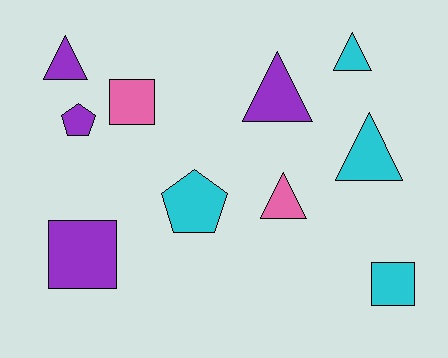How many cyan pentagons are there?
There is 1 cyan pentagon.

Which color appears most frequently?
Cyan, with 4 objects.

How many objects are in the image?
There are 10 objects.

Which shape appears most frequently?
Triangle, with 5 objects.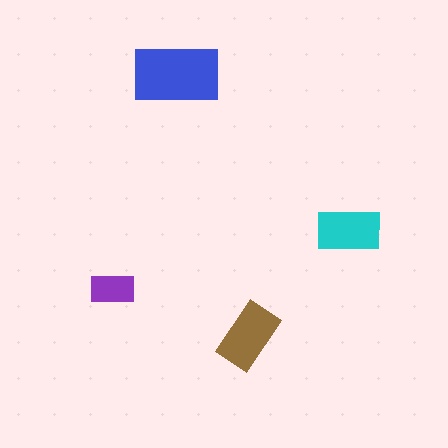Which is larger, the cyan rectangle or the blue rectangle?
The blue one.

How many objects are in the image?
There are 4 objects in the image.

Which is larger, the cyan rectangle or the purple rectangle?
The cyan one.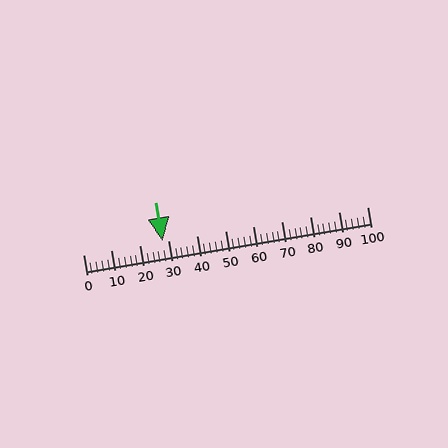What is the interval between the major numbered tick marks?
The major tick marks are spaced 10 units apart.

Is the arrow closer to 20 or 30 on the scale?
The arrow is closer to 30.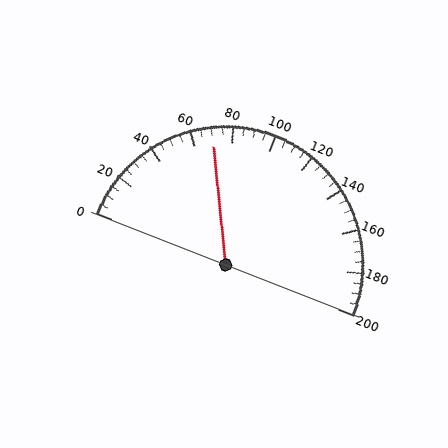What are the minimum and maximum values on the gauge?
The gauge ranges from 0 to 200.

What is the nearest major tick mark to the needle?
The nearest major tick mark is 80.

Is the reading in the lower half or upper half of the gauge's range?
The reading is in the lower half of the range (0 to 200).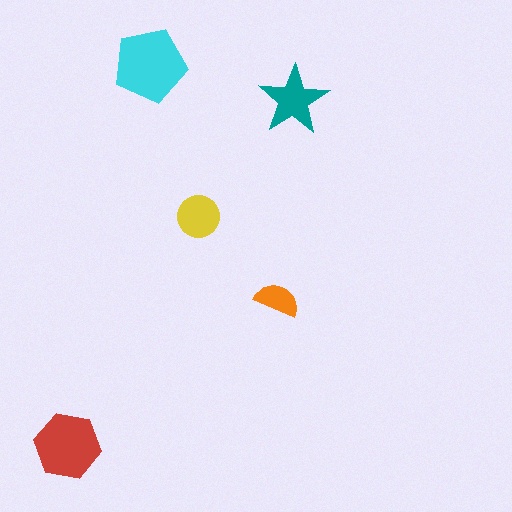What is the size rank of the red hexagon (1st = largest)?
2nd.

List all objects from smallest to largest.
The orange semicircle, the yellow circle, the teal star, the red hexagon, the cyan pentagon.